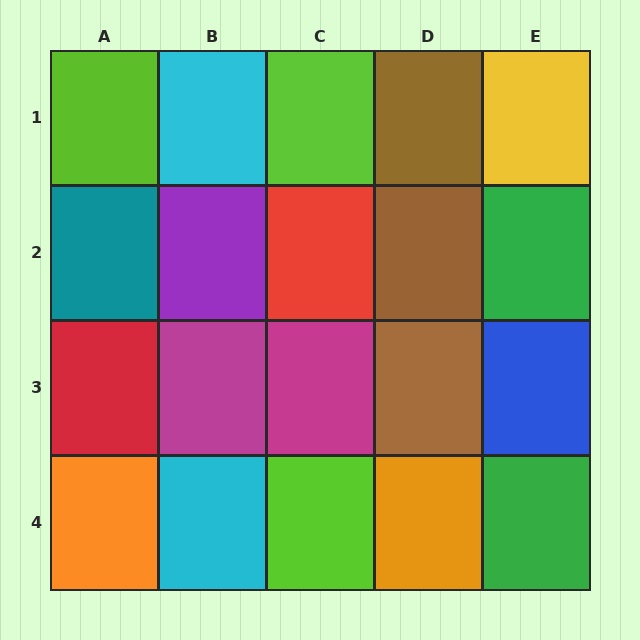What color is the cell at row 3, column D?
Brown.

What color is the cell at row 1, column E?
Yellow.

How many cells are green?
2 cells are green.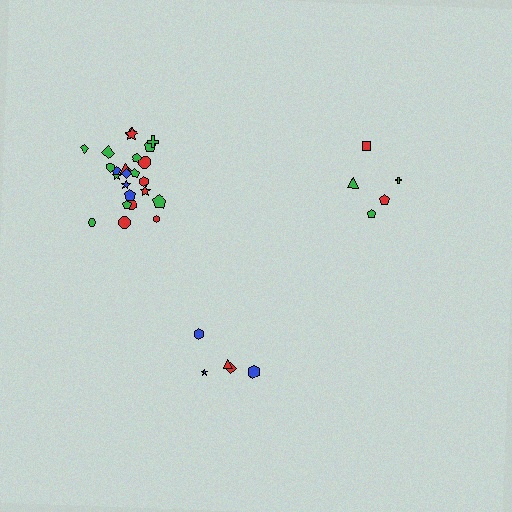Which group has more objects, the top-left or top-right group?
The top-left group.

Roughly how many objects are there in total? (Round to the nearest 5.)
Roughly 35 objects in total.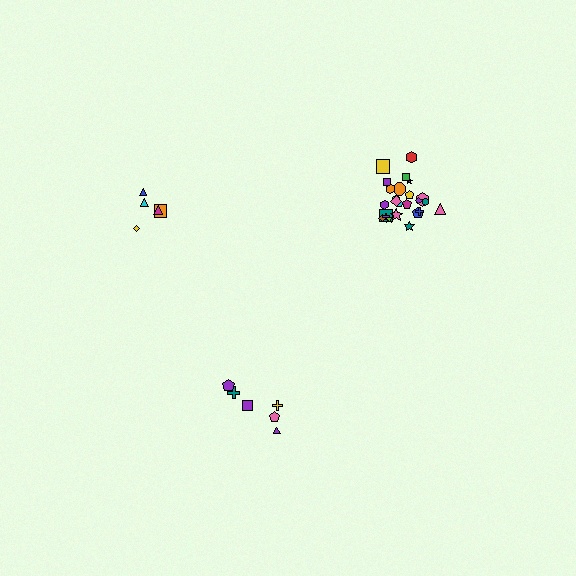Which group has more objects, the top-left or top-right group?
The top-right group.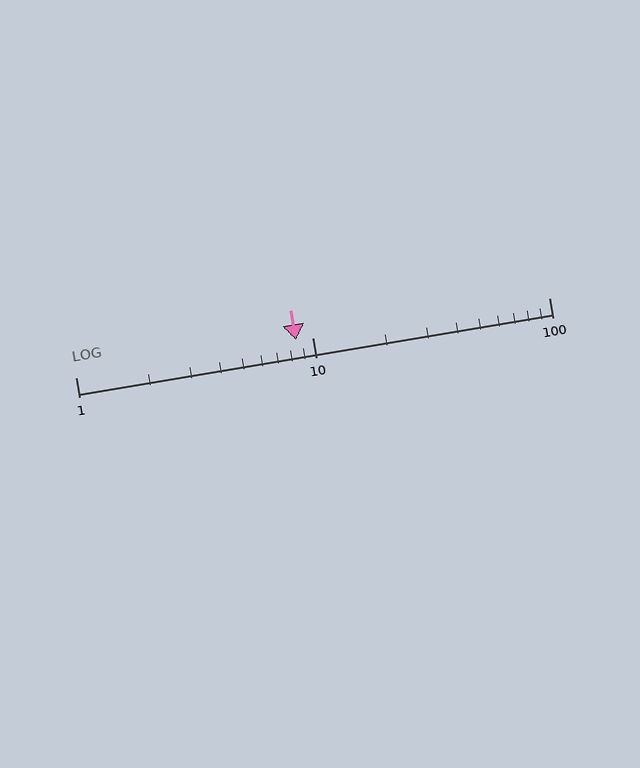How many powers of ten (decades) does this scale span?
The scale spans 2 decades, from 1 to 100.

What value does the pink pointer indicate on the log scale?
The pointer indicates approximately 8.5.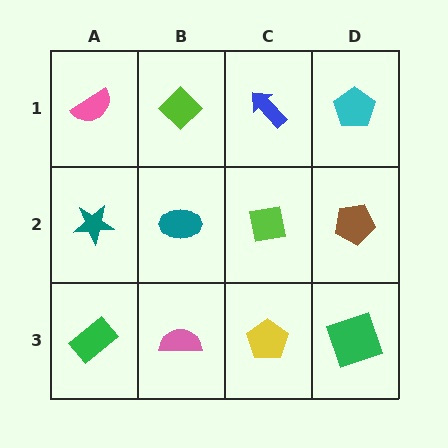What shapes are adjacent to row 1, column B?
A teal ellipse (row 2, column B), a pink semicircle (row 1, column A), a blue arrow (row 1, column C).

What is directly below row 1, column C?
A lime square.